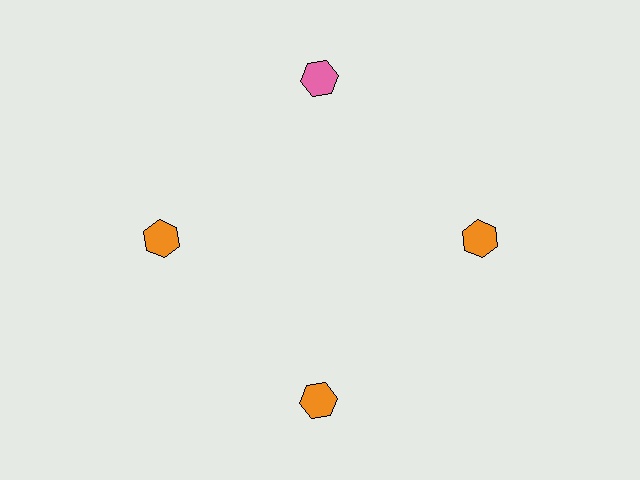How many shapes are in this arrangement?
There are 4 shapes arranged in a ring pattern.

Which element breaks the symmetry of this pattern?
The pink hexagon at roughly the 12 o'clock position breaks the symmetry. All other shapes are orange hexagons.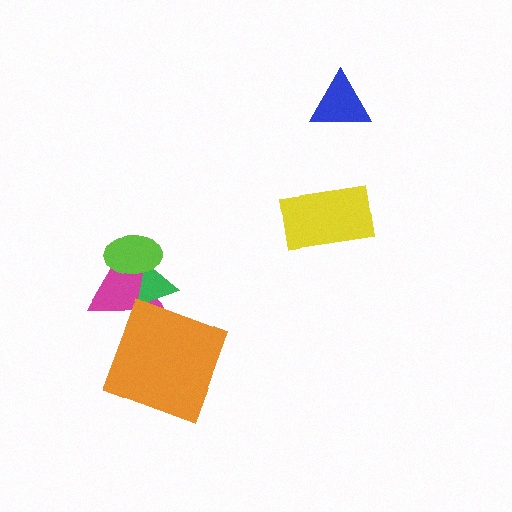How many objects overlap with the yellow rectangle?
0 objects overlap with the yellow rectangle.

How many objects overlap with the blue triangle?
0 objects overlap with the blue triangle.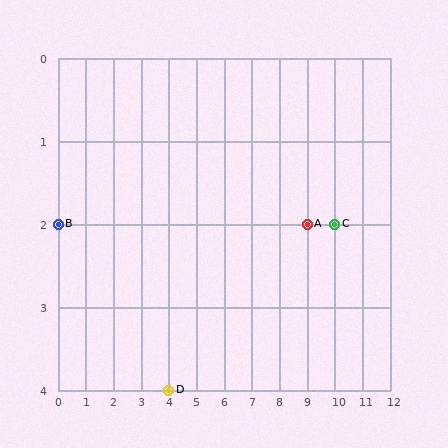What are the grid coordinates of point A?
Point A is at grid coordinates (9, 2).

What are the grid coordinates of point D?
Point D is at grid coordinates (4, 4).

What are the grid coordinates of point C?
Point C is at grid coordinates (10, 2).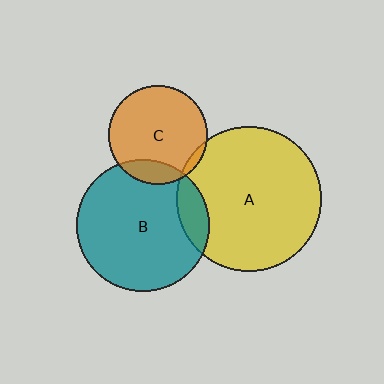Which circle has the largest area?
Circle A (yellow).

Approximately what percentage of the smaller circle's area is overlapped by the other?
Approximately 15%.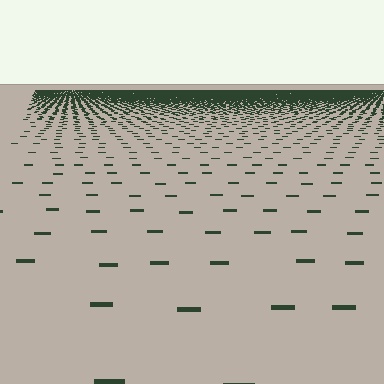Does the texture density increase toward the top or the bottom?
Density increases toward the top.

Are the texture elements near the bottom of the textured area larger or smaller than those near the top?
Larger. Near the bottom, elements are closer to the viewer and appear at a bigger on-screen size.